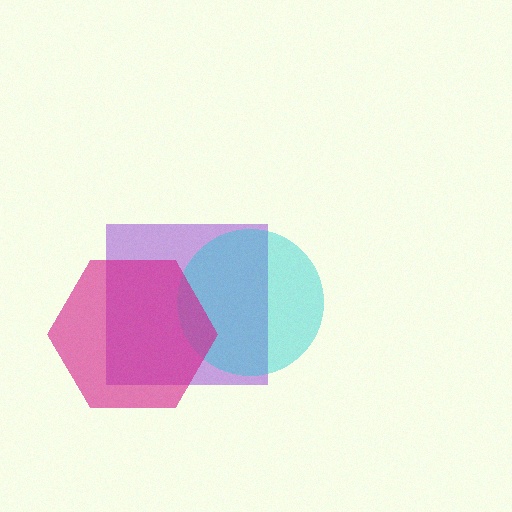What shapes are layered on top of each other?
The layered shapes are: a purple square, a cyan circle, a magenta hexagon.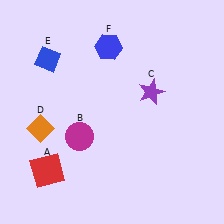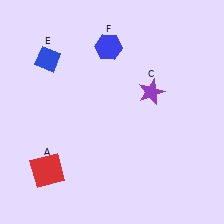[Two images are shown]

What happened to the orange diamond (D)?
The orange diamond (D) was removed in Image 2. It was in the bottom-left area of Image 1.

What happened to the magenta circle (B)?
The magenta circle (B) was removed in Image 2. It was in the bottom-left area of Image 1.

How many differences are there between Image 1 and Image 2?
There are 2 differences between the two images.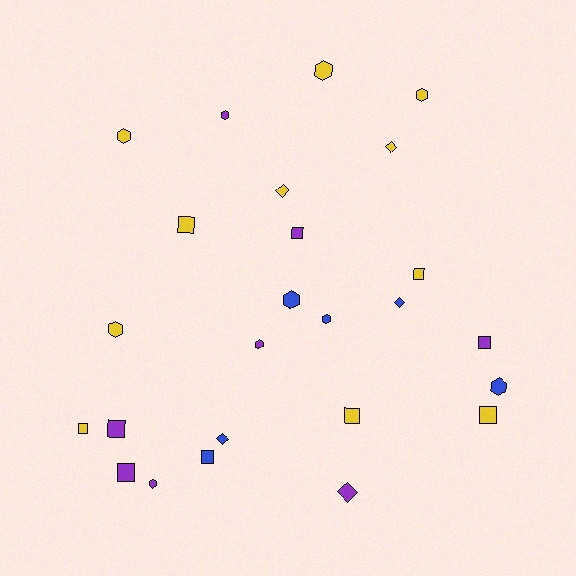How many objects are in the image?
There are 25 objects.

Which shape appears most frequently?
Square, with 10 objects.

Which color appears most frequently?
Yellow, with 11 objects.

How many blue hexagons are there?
There are 3 blue hexagons.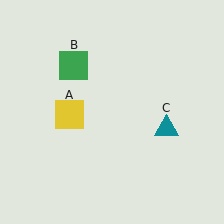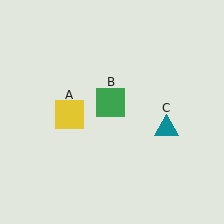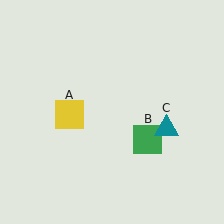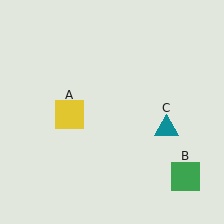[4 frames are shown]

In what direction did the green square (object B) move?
The green square (object B) moved down and to the right.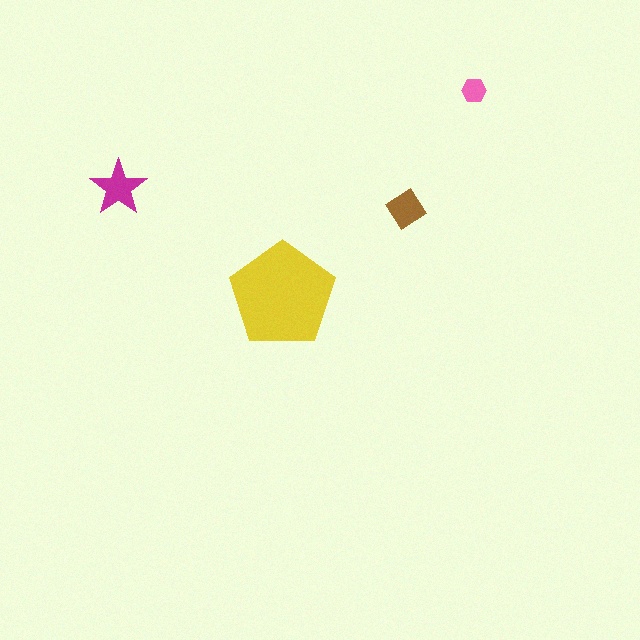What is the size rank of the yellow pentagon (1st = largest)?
1st.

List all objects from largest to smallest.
The yellow pentagon, the magenta star, the brown diamond, the pink hexagon.